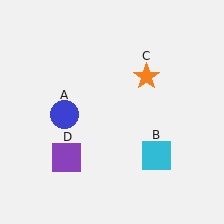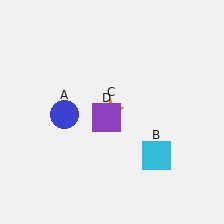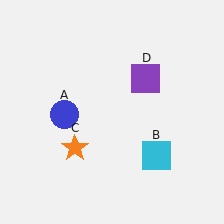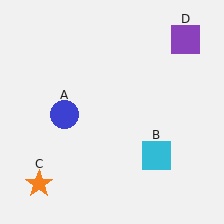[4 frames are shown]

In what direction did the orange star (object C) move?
The orange star (object C) moved down and to the left.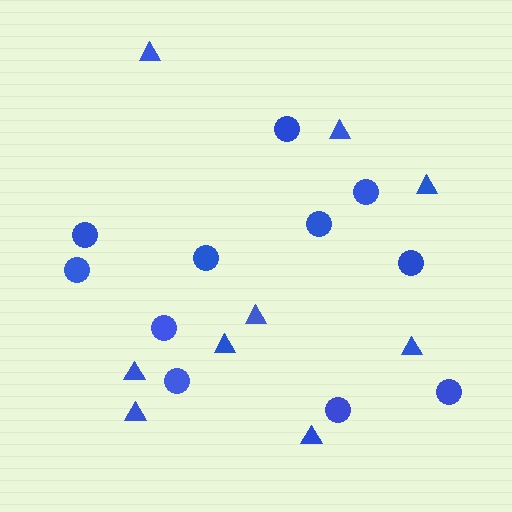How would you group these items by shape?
There are 2 groups: one group of circles (11) and one group of triangles (9).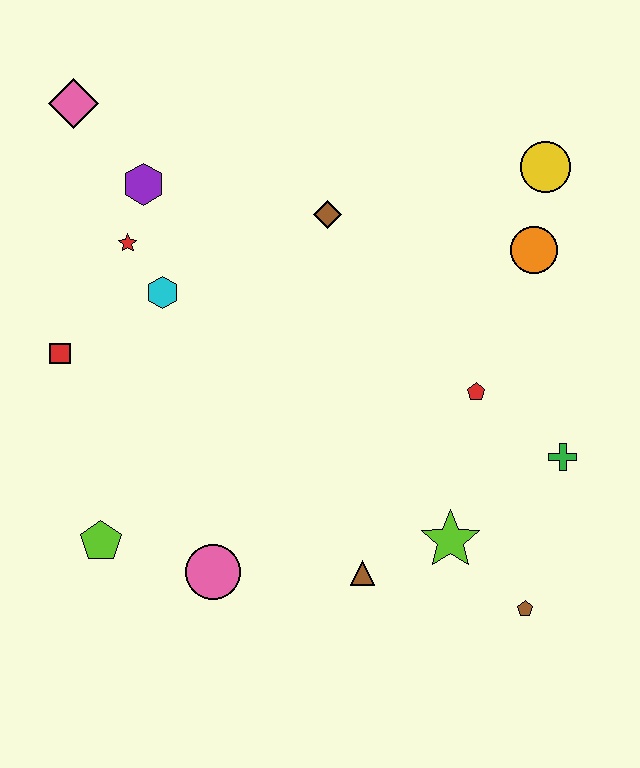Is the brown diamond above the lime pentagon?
Yes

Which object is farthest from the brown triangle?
The pink diamond is farthest from the brown triangle.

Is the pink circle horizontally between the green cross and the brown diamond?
No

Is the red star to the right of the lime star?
No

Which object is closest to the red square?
The cyan hexagon is closest to the red square.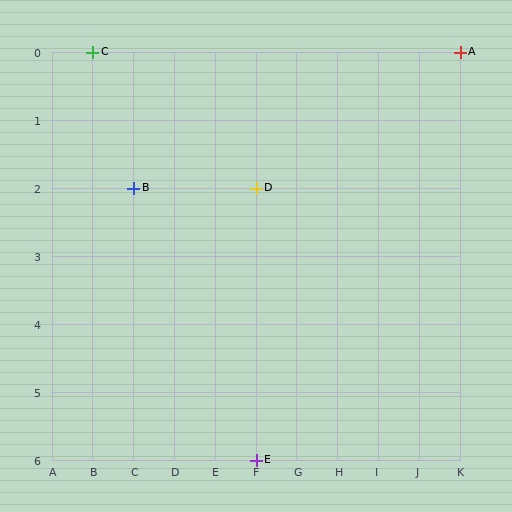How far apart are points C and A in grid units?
Points C and A are 9 columns apart.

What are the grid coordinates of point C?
Point C is at grid coordinates (B, 0).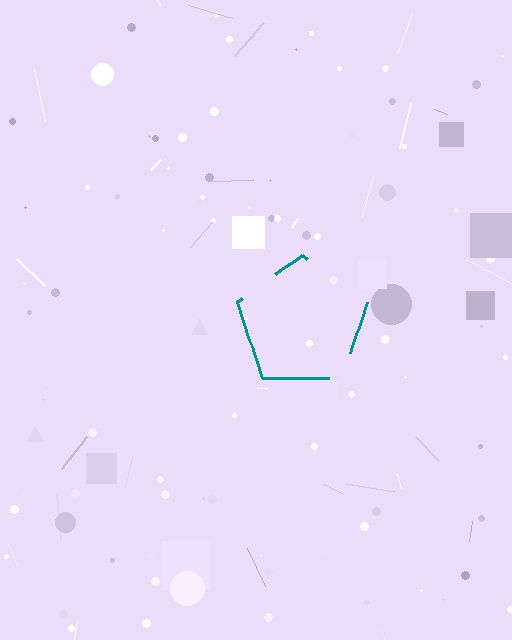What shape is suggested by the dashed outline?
The dashed outline suggests a pentagon.